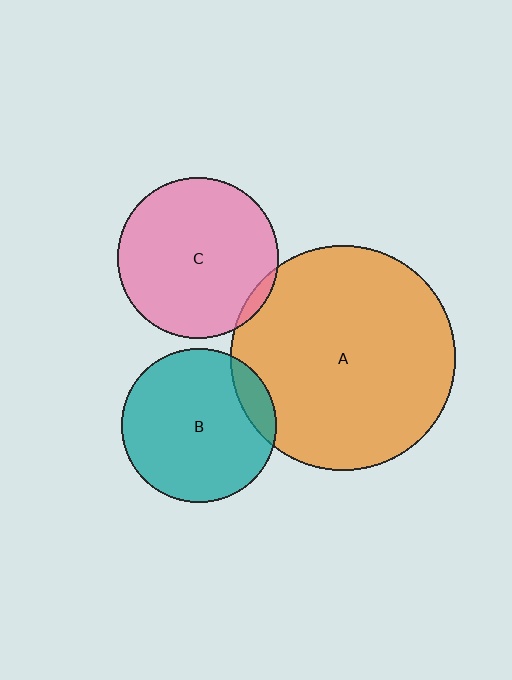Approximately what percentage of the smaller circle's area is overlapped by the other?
Approximately 10%.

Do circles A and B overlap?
Yes.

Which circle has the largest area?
Circle A (orange).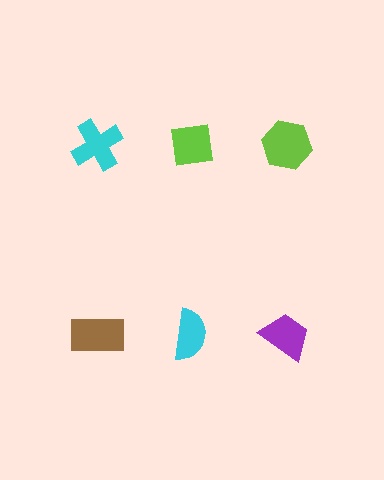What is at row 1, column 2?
A lime square.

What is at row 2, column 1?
A brown rectangle.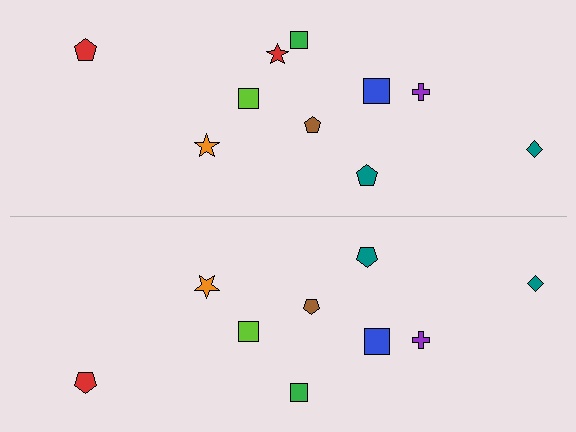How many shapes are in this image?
There are 19 shapes in this image.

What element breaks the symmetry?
A red star is missing from the bottom side.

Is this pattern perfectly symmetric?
No, the pattern is not perfectly symmetric. A red star is missing from the bottom side.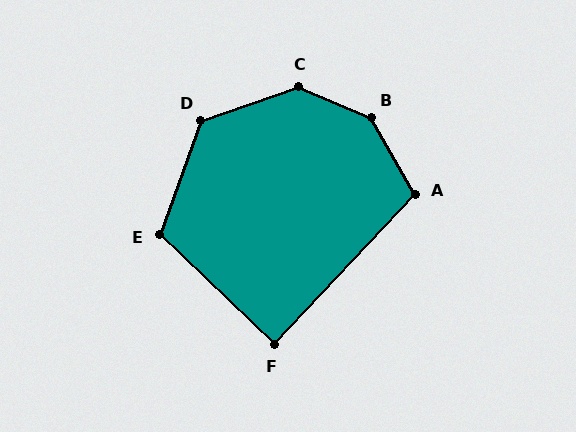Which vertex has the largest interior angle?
B, at approximately 142 degrees.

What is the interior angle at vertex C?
Approximately 139 degrees (obtuse).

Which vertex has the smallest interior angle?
F, at approximately 89 degrees.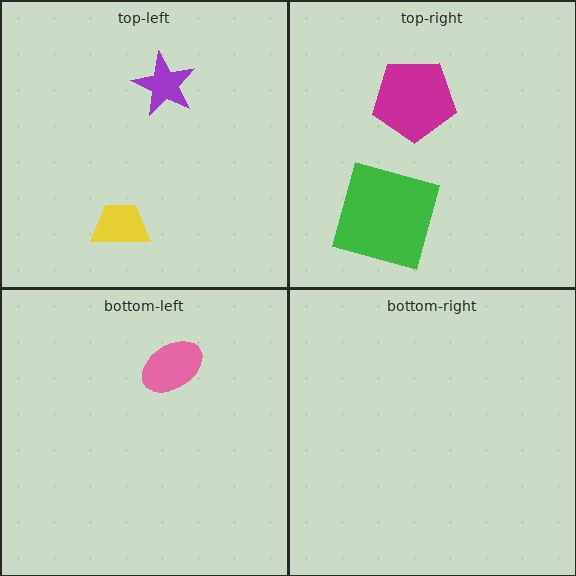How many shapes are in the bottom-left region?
1.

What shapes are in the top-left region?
The purple star, the yellow trapezoid.